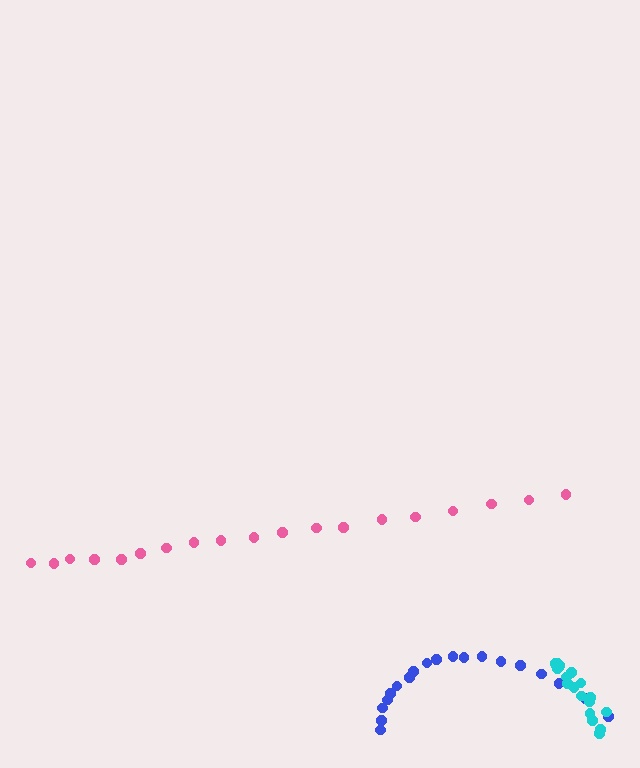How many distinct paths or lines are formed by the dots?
There are 3 distinct paths.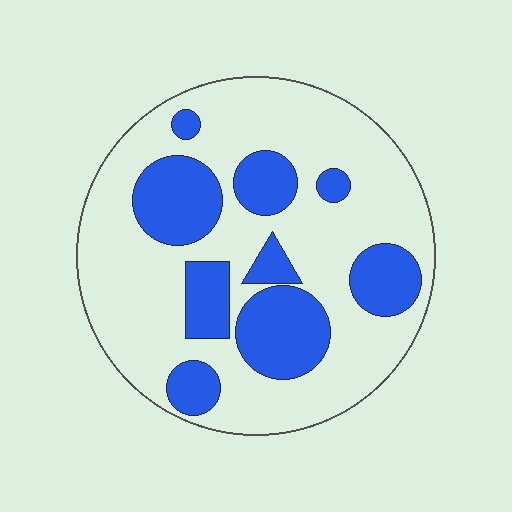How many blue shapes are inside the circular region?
9.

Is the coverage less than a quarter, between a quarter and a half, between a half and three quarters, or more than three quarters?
Between a quarter and a half.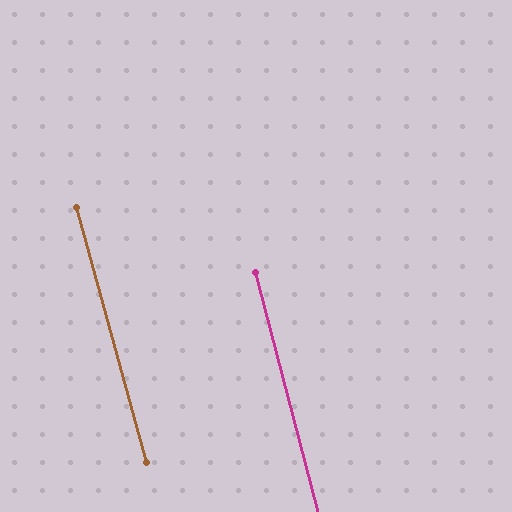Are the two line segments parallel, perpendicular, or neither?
Parallel — their directions differ by only 0.7°.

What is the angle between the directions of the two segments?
Approximately 1 degree.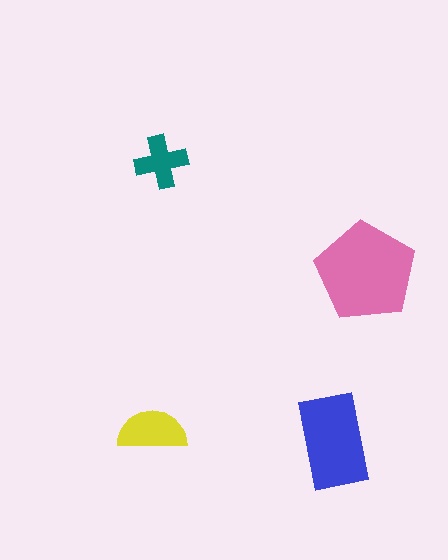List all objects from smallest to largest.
The teal cross, the yellow semicircle, the blue rectangle, the pink pentagon.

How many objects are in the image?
There are 4 objects in the image.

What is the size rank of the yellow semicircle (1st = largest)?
3rd.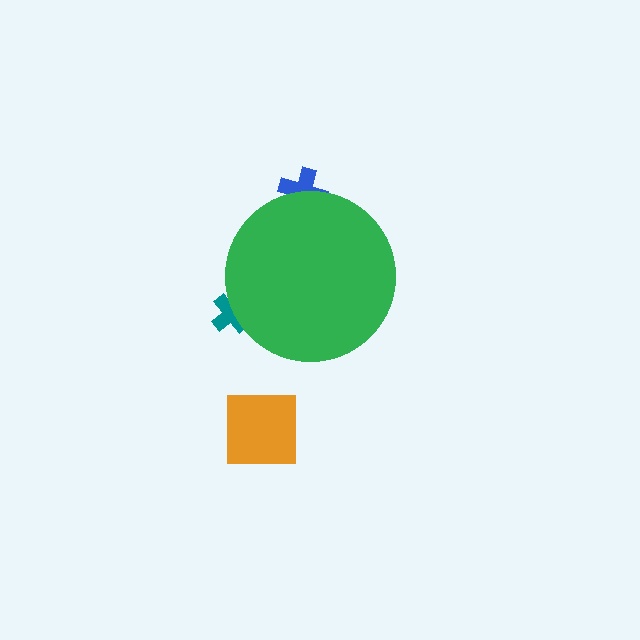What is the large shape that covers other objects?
A green circle.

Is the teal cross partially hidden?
Yes, the teal cross is partially hidden behind the green circle.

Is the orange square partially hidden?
No, the orange square is fully visible.